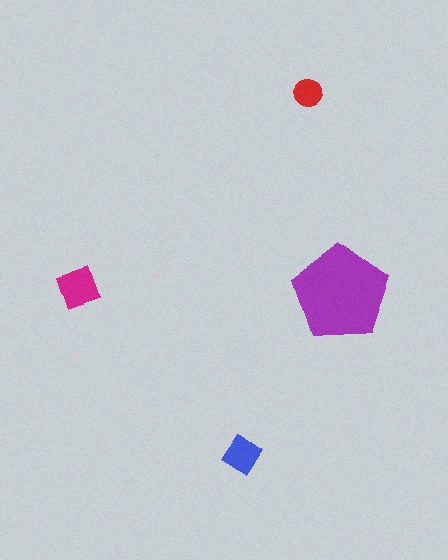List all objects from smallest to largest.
The red circle, the blue diamond, the magenta square, the purple pentagon.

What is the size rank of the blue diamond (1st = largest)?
3rd.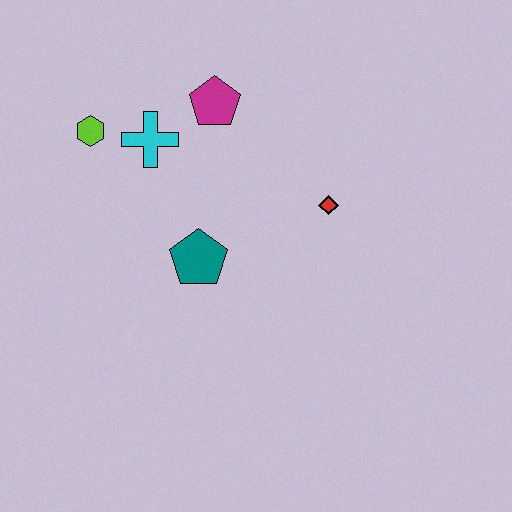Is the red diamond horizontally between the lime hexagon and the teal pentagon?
No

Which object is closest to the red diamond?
The teal pentagon is closest to the red diamond.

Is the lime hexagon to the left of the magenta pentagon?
Yes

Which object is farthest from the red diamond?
The lime hexagon is farthest from the red diamond.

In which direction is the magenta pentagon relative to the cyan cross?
The magenta pentagon is to the right of the cyan cross.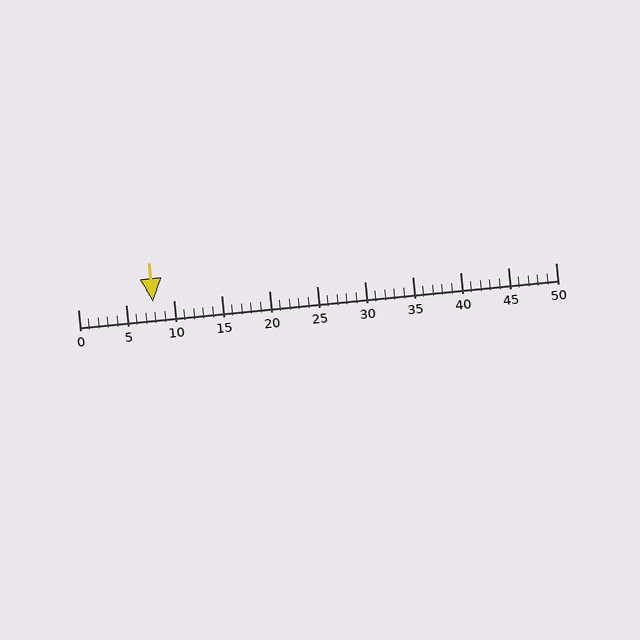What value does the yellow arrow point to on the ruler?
The yellow arrow points to approximately 8.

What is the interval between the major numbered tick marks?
The major tick marks are spaced 5 units apart.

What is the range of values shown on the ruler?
The ruler shows values from 0 to 50.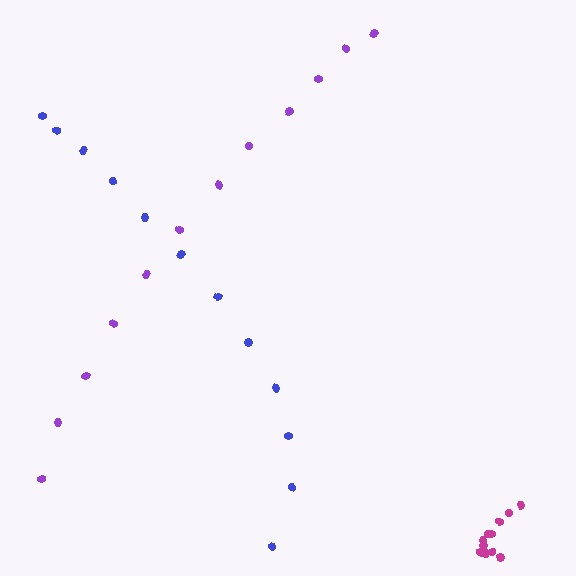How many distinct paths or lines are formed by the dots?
There are 3 distinct paths.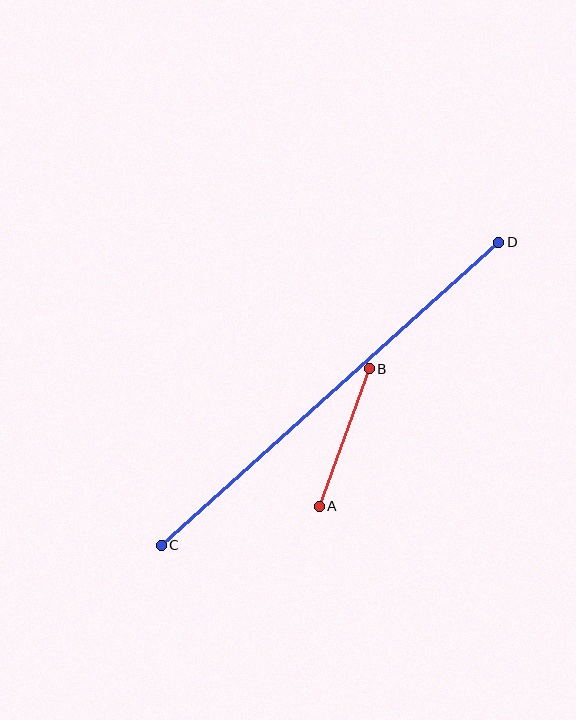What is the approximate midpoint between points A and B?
The midpoint is at approximately (344, 437) pixels.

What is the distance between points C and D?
The distance is approximately 454 pixels.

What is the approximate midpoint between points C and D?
The midpoint is at approximately (330, 394) pixels.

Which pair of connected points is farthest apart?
Points C and D are farthest apart.